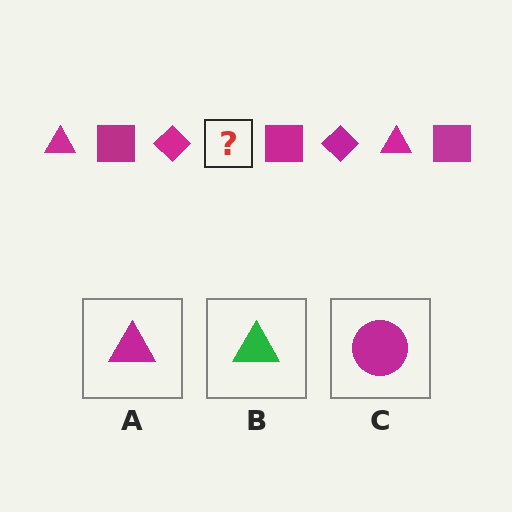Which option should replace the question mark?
Option A.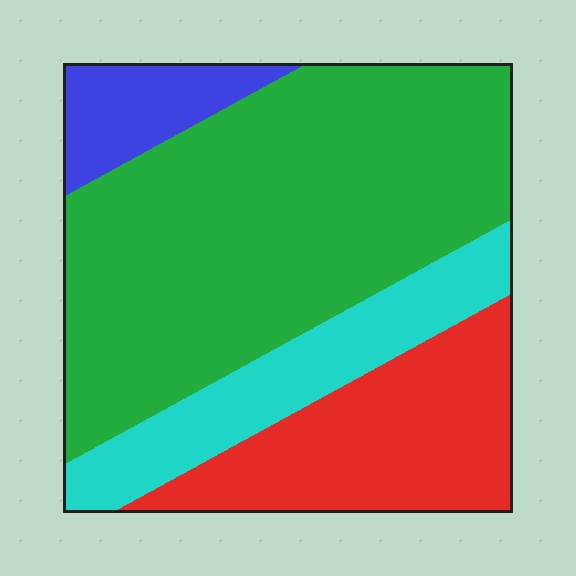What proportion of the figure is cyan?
Cyan covers roughly 15% of the figure.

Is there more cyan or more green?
Green.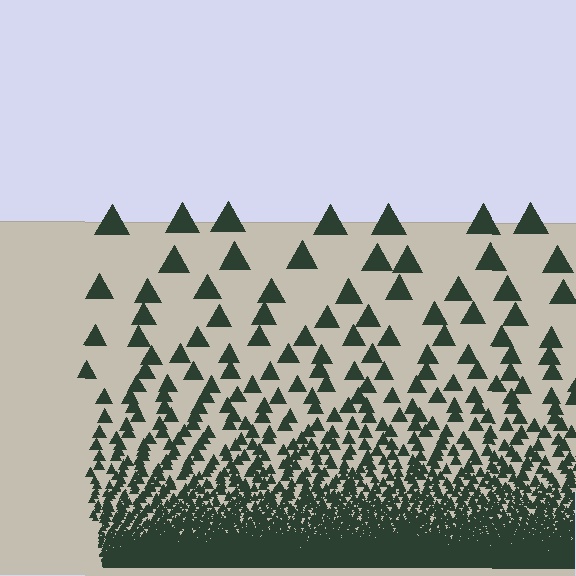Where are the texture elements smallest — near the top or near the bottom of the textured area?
Near the bottom.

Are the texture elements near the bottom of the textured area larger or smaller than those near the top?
Smaller. The gradient is inverted — elements near the bottom are smaller and denser.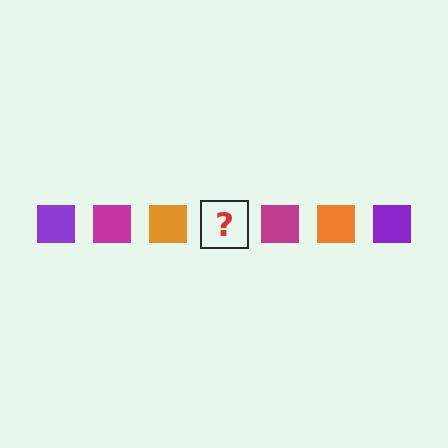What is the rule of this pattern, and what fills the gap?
The rule is that the pattern cycles through purple, magenta, orange squares. The gap should be filled with a purple square.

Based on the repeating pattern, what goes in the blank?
The blank should be a purple square.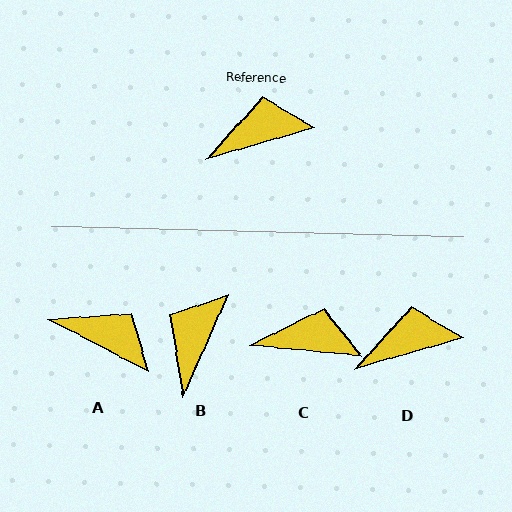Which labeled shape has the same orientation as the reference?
D.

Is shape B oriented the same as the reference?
No, it is off by about 50 degrees.